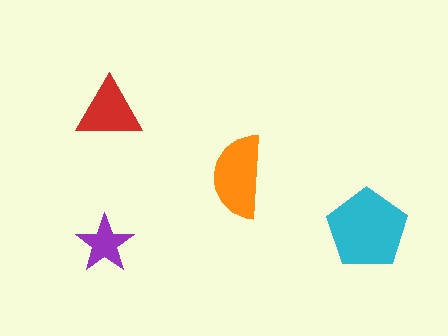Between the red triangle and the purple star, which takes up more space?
The red triangle.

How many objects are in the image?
There are 4 objects in the image.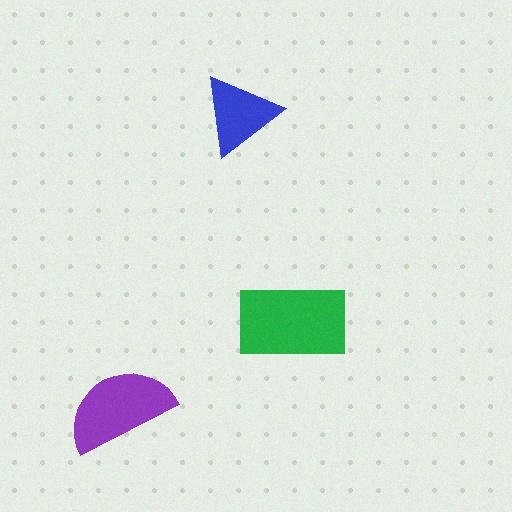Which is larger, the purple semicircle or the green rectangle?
The green rectangle.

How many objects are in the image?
There are 3 objects in the image.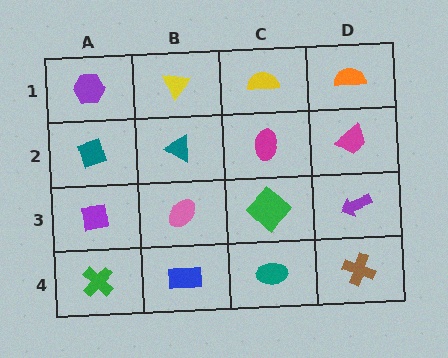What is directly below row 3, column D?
A brown cross.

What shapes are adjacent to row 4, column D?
A purple arrow (row 3, column D), a teal ellipse (row 4, column C).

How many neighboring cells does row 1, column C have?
3.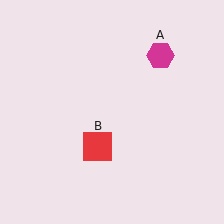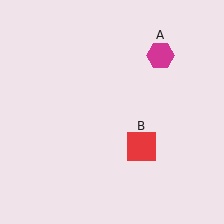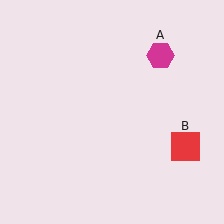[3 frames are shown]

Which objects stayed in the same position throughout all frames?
Magenta hexagon (object A) remained stationary.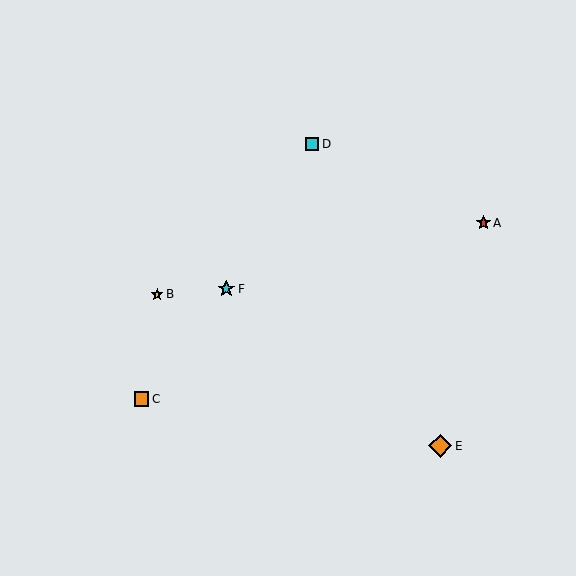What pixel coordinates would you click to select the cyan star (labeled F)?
Click at (226, 289) to select the cyan star F.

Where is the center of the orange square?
The center of the orange square is at (142, 399).